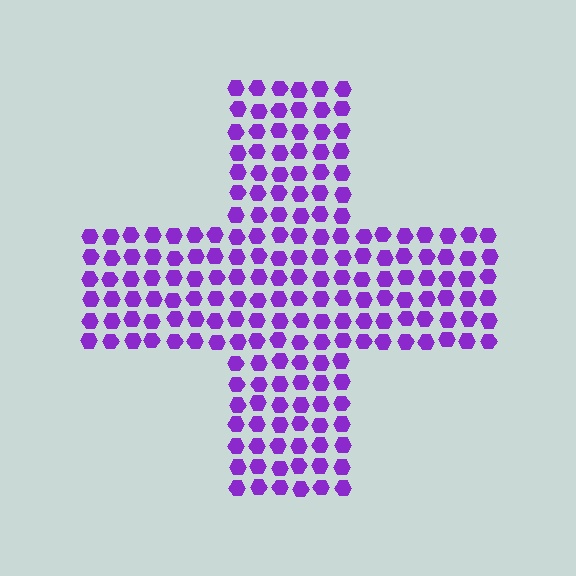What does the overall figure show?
The overall figure shows a cross.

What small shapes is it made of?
It is made of small hexagons.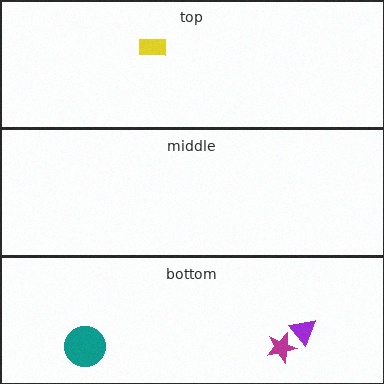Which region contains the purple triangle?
The bottom region.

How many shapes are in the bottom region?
3.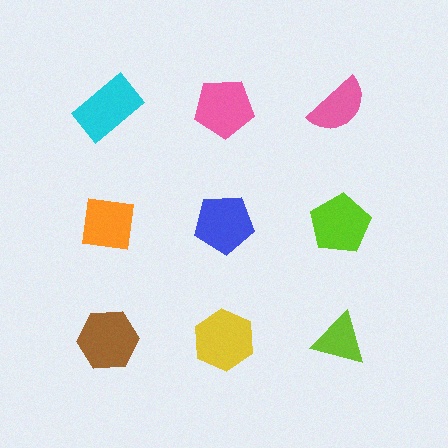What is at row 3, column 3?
A lime triangle.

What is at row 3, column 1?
A brown hexagon.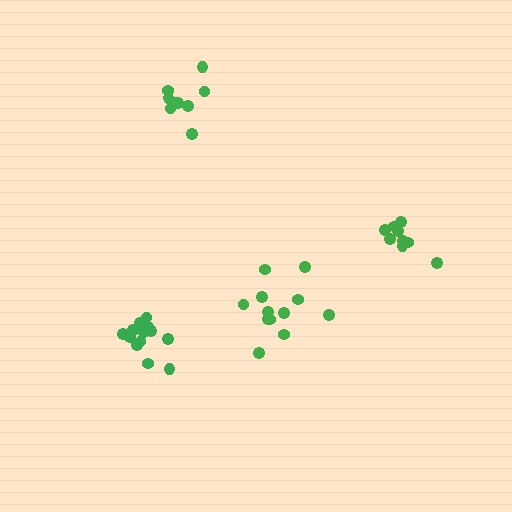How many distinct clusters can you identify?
There are 4 distinct clusters.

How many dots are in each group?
Group 1: 9 dots, Group 2: 9 dots, Group 3: 12 dots, Group 4: 13 dots (43 total).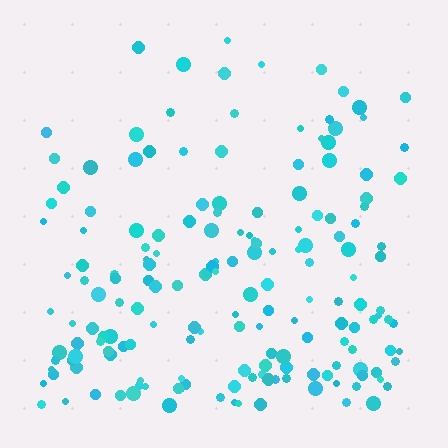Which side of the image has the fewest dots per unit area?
The top.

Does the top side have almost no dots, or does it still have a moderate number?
Still a moderate number, just noticeably fewer than the bottom.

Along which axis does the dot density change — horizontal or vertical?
Vertical.